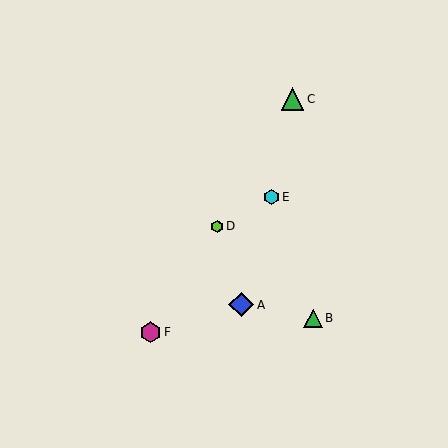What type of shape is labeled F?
Shape F is a magenta hexagon.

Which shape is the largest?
The blue diamond (labeled A) is the largest.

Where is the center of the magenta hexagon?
The center of the magenta hexagon is at (151, 332).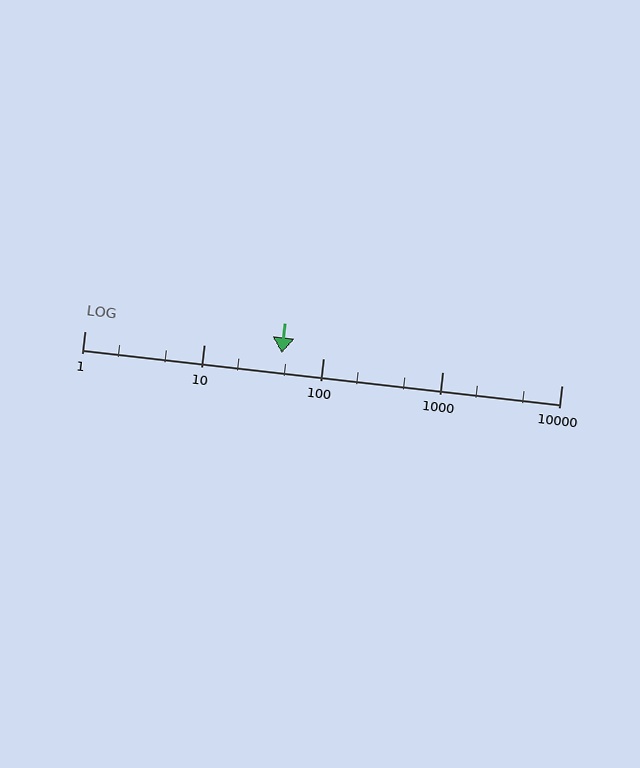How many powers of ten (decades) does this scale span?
The scale spans 4 decades, from 1 to 10000.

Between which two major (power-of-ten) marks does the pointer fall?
The pointer is between 10 and 100.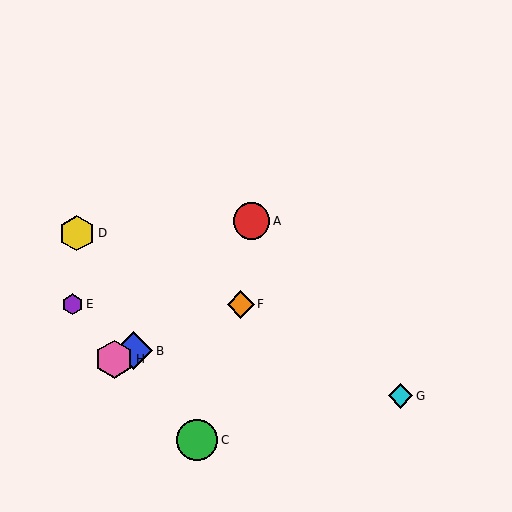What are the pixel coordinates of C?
Object C is at (197, 440).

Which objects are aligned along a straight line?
Objects B, F, H are aligned along a straight line.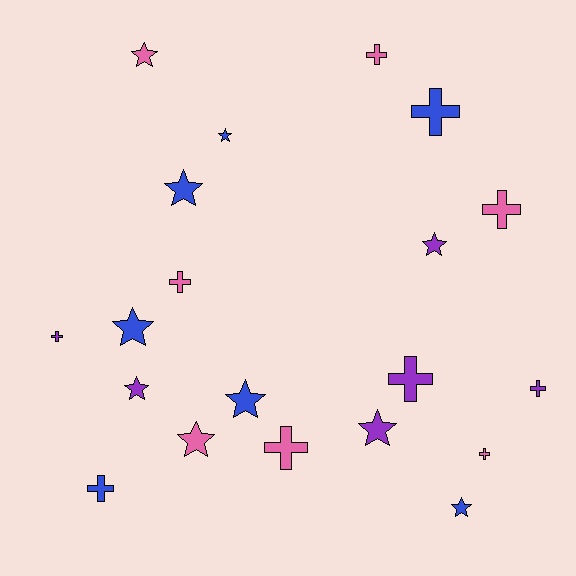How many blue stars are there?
There are 5 blue stars.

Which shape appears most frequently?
Star, with 10 objects.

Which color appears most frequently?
Pink, with 7 objects.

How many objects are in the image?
There are 20 objects.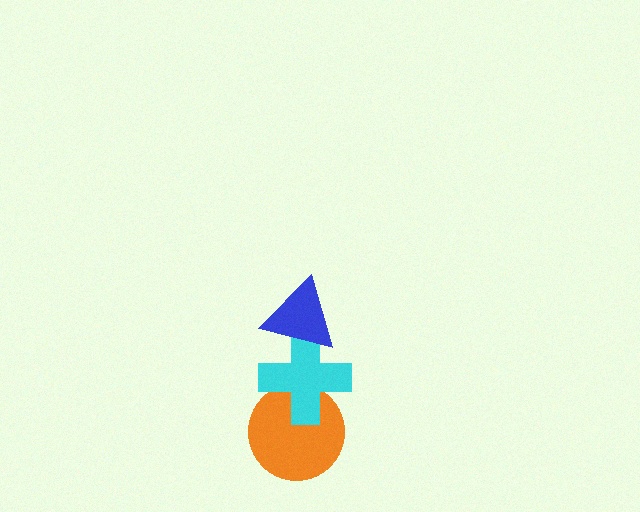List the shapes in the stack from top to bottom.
From top to bottom: the blue triangle, the cyan cross, the orange circle.